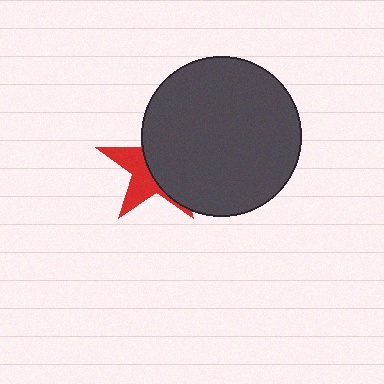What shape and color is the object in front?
The object in front is a dark gray circle.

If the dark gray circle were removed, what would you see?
You would see the complete red star.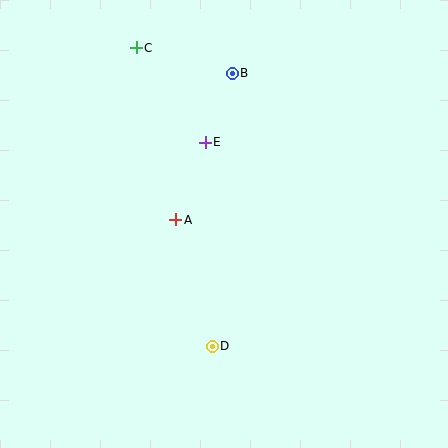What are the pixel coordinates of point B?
Point B is at (232, 73).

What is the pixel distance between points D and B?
The distance between D and B is 274 pixels.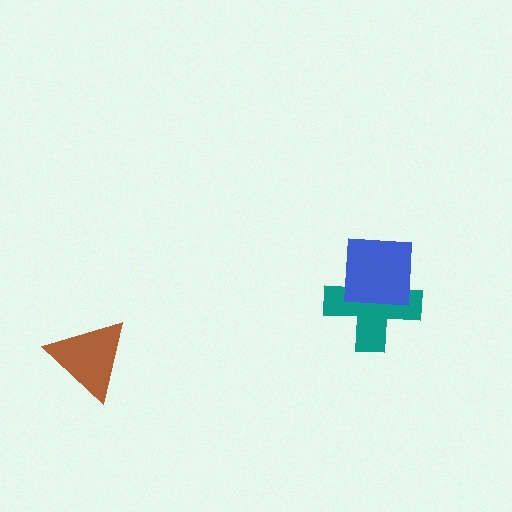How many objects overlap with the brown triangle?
0 objects overlap with the brown triangle.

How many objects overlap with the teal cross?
1 object overlaps with the teal cross.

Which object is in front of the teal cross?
The blue square is in front of the teal cross.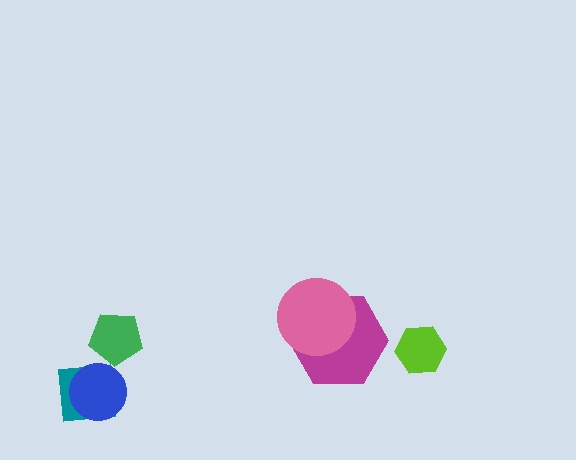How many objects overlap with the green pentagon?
0 objects overlap with the green pentagon.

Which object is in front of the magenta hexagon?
The pink circle is in front of the magenta hexagon.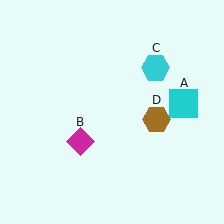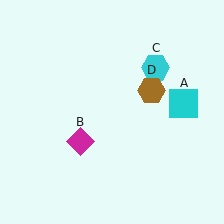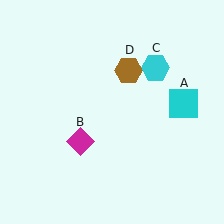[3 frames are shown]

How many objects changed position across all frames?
1 object changed position: brown hexagon (object D).